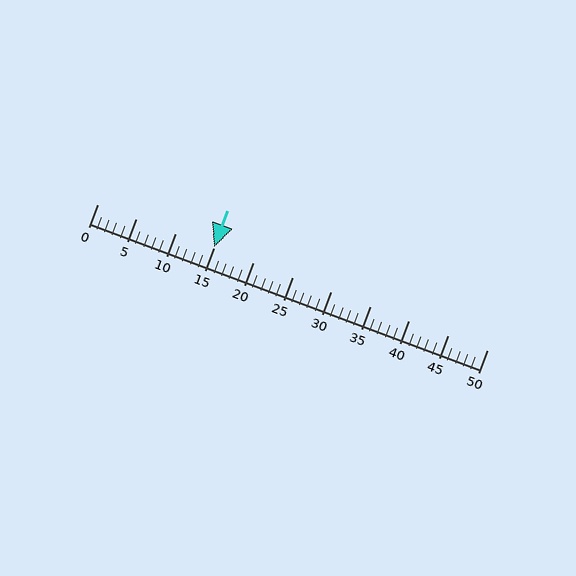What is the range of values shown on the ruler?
The ruler shows values from 0 to 50.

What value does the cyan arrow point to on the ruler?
The cyan arrow points to approximately 15.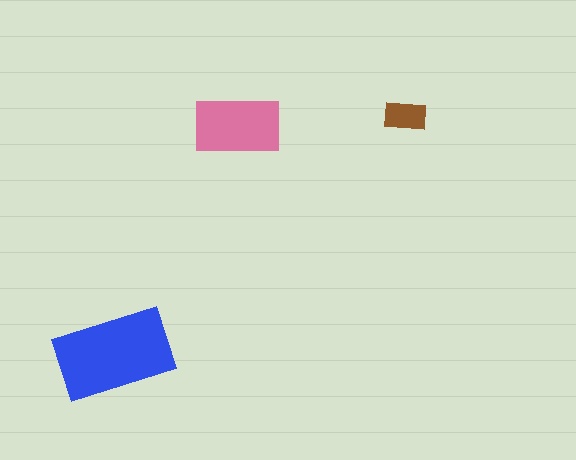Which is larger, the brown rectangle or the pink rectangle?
The pink one.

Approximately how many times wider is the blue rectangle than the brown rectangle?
About 3 times wider.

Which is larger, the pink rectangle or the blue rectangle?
The blue one.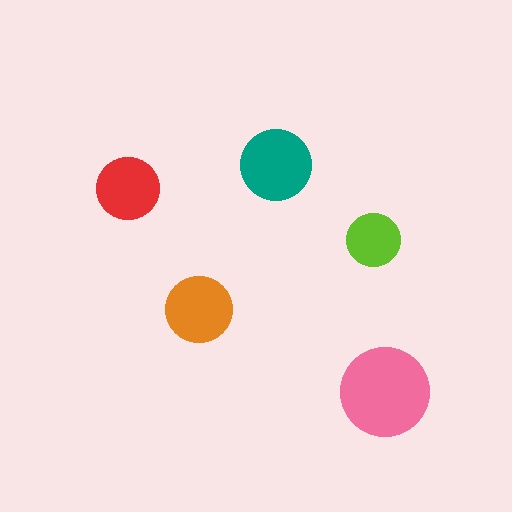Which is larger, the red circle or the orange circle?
The orange one.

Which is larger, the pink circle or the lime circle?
The pink one.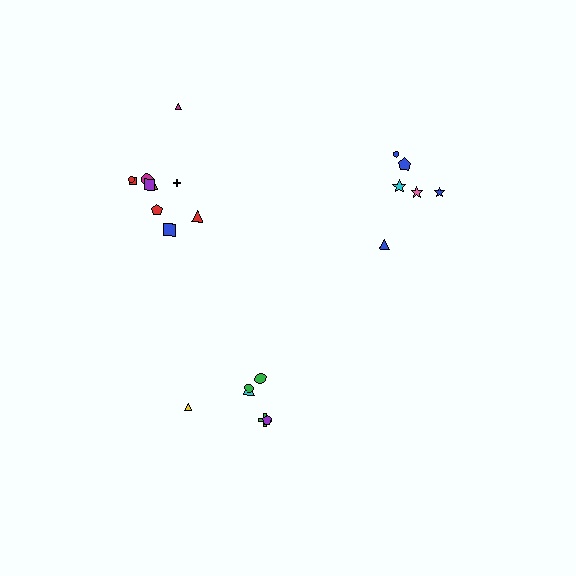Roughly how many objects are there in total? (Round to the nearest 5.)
Roughly 20 objects in total.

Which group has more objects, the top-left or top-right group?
The top-left group.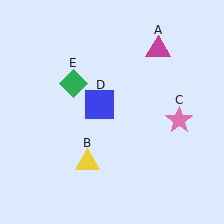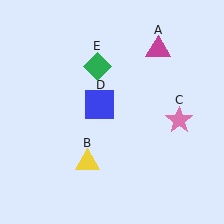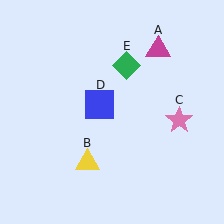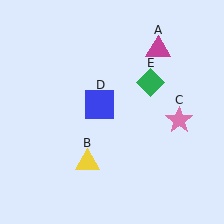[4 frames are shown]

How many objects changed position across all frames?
1 object changed position: green diamond (object E).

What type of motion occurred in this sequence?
The green diamond (object E) rotated clockwise around the center of the scene.